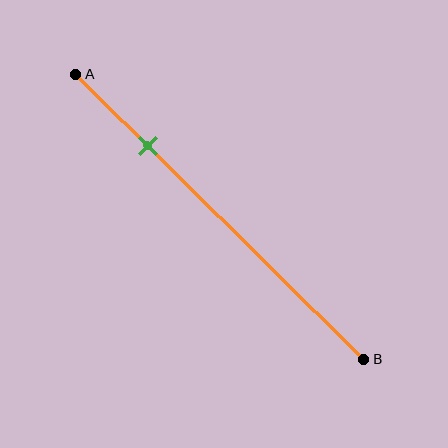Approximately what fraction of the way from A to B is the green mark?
The green mark is approximately 25% of the way from A to B.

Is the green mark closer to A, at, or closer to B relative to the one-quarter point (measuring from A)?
The green mark is approximately at the one-quarter point of segment AB.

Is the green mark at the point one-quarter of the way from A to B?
Yes, the mark is approximately at the one-quarter point.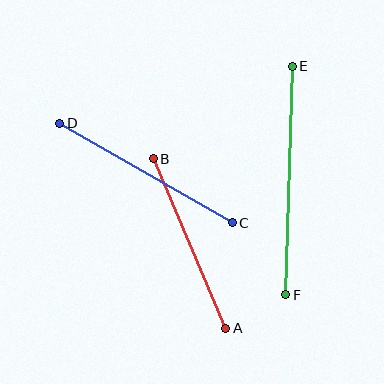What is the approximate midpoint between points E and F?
The midpoint is at approximately (289, 180) pixels.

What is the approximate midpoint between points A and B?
The midpoint is at approximately (190, 243) pixels.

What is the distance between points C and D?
The distance is approximately 199 pixels.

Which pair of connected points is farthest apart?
Points E and F are farthest apart.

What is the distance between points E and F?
The distance is approximately 229 pixels.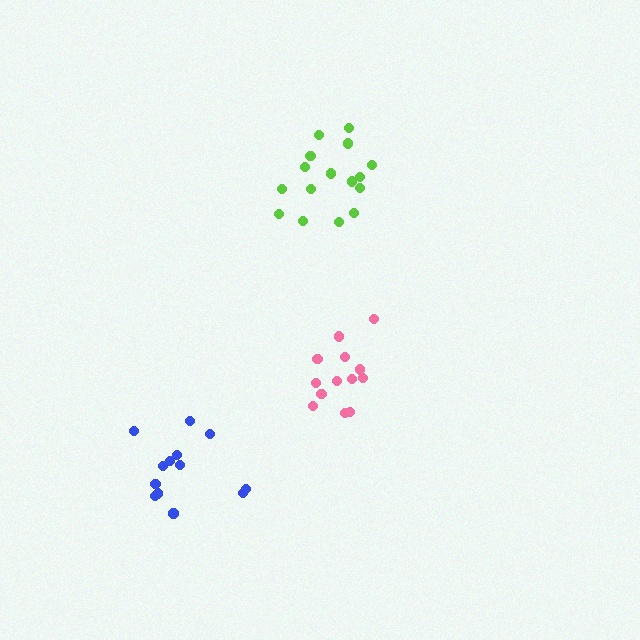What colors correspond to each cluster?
The clusters are colored: pink, lime, blue.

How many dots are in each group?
Group 1: 13 dots, Group 2: 16 dots, Group 3: 13 dots (42 total).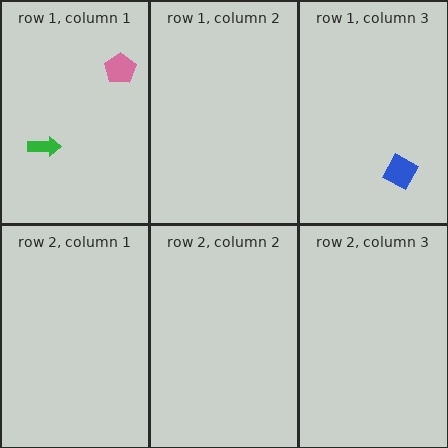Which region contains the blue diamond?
The row 1, column 3 region.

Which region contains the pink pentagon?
The row 1, column 1 region.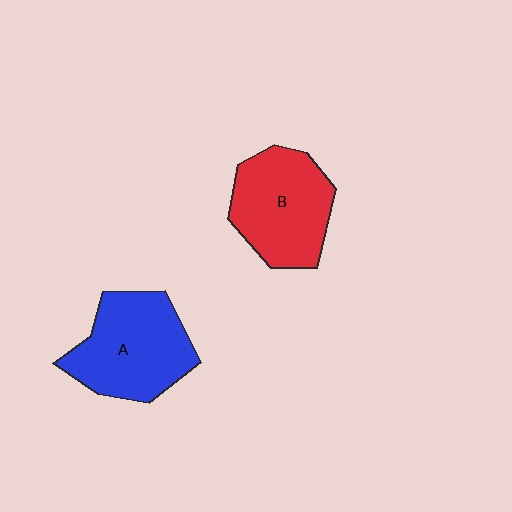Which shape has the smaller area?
Shape B (red).